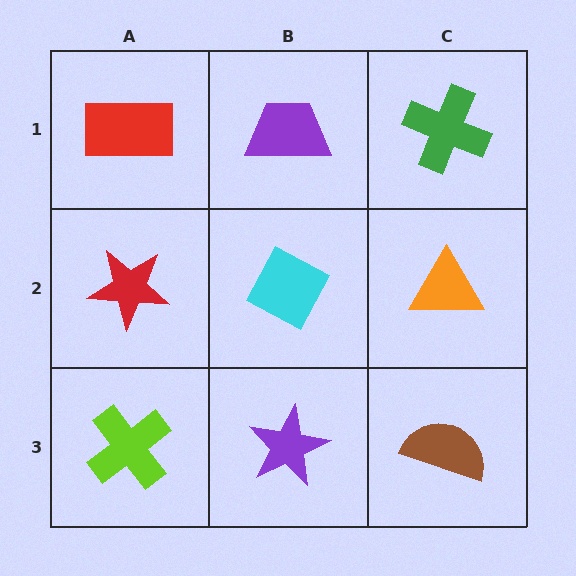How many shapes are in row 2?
3 shapes.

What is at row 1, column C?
A green cross.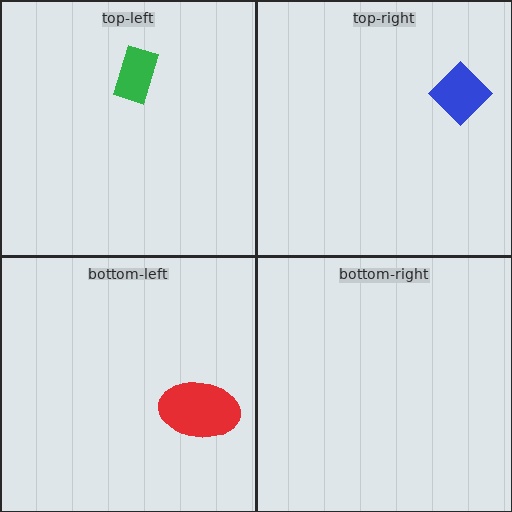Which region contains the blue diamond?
The top-right region.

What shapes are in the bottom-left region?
The red ellipse.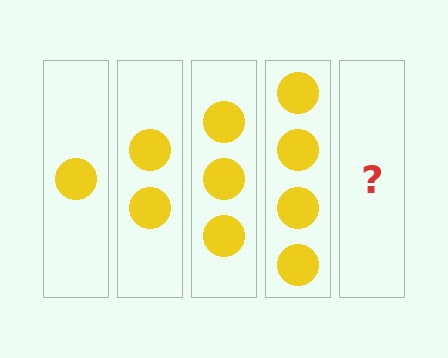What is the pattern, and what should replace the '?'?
The pattern is that each step adds one more circle. The '?' should be 5 circles.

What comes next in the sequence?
The next element should be 5 circles.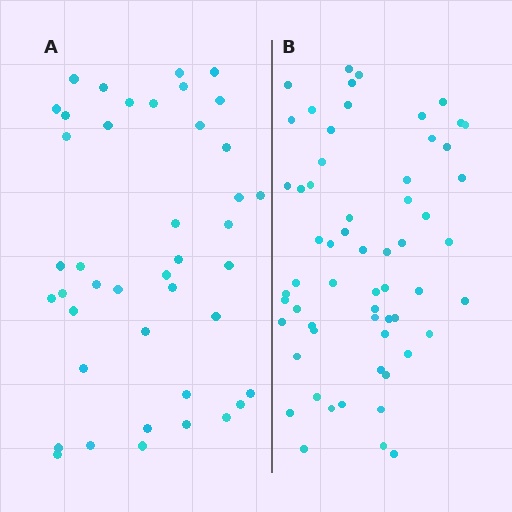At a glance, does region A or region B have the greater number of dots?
Region B (the right region) has more dots.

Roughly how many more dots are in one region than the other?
Region B has approximately 20 more dots than region A.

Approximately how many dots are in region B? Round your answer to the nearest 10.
About 60 dots.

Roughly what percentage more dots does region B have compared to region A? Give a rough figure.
About 45% more.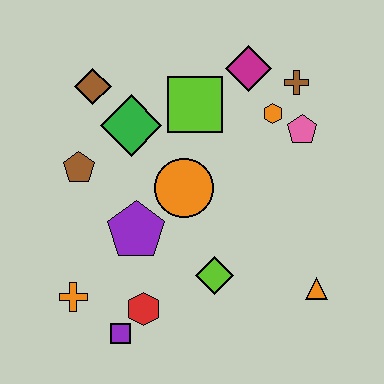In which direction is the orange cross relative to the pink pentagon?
The orange cross is to the left of the pink pentagon.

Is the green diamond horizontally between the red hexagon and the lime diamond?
No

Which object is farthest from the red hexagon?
The brown cross is farthest from the red hexagon.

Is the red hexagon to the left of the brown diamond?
No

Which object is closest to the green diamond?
The brown diamond is closest to the green diamond.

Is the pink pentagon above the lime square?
No